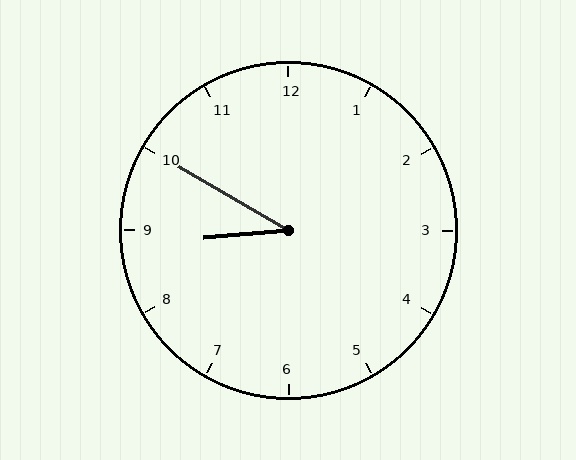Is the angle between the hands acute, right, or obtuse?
It is acute.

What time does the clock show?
8:50.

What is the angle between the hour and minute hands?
Approximately 35 degrees.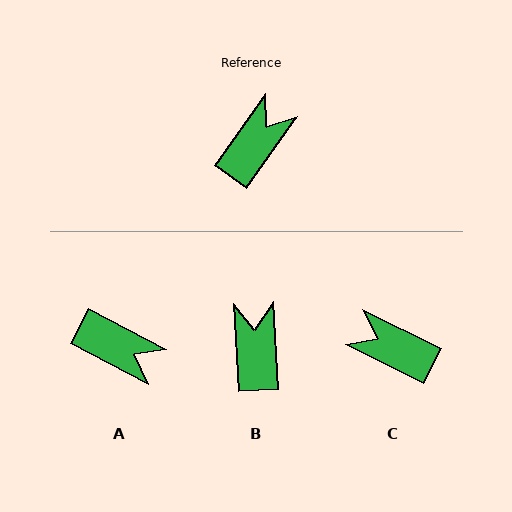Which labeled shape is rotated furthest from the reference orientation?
C, about 99 degrees away.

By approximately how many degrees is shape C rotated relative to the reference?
Approximately 99 degrees counter-clockwise.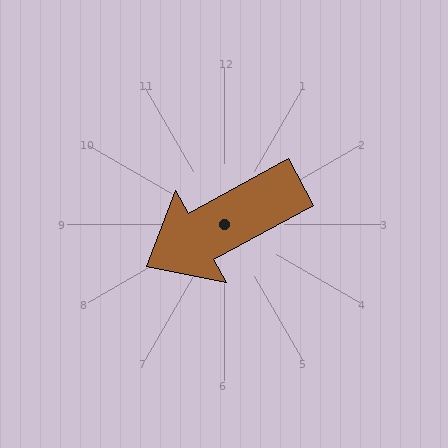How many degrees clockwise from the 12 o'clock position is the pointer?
Approximately 241 degrees.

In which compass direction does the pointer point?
Southwest.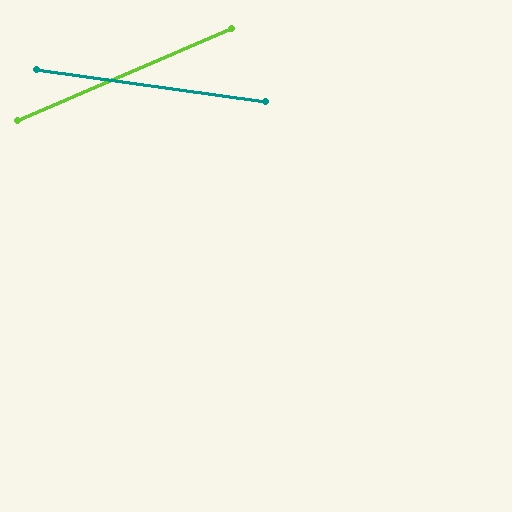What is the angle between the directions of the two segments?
Approximately 31 degrees.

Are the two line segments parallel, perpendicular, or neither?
Neither parallel nor perpendicular — they differ by about 31°.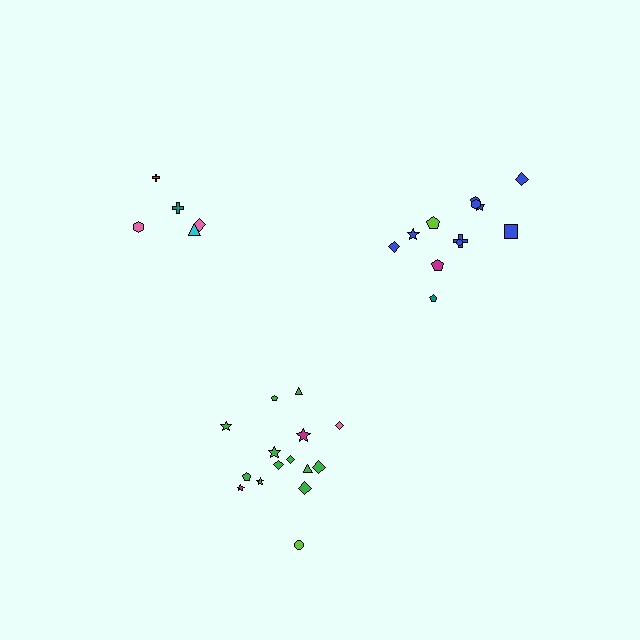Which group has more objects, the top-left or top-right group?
The top-right group.